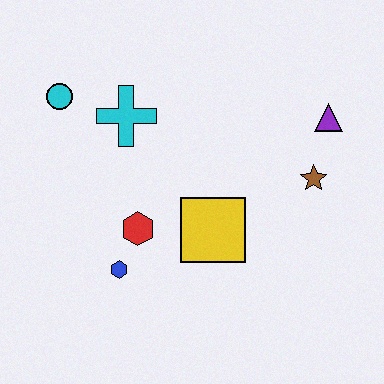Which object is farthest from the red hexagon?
The purple triangle is farthest from the red hexagon.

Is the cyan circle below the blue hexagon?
No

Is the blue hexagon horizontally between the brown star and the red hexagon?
No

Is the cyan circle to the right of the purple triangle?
No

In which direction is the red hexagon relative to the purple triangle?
The red hexagon is to the left of the purple triangle.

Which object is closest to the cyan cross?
The cyan circle is closest to the cyan cross.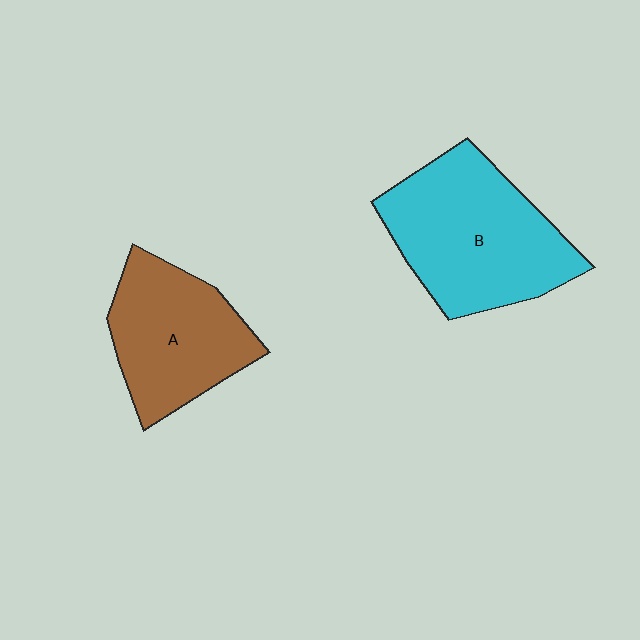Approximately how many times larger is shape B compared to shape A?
Approximately 1.3 times.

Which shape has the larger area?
Shape B (cyan).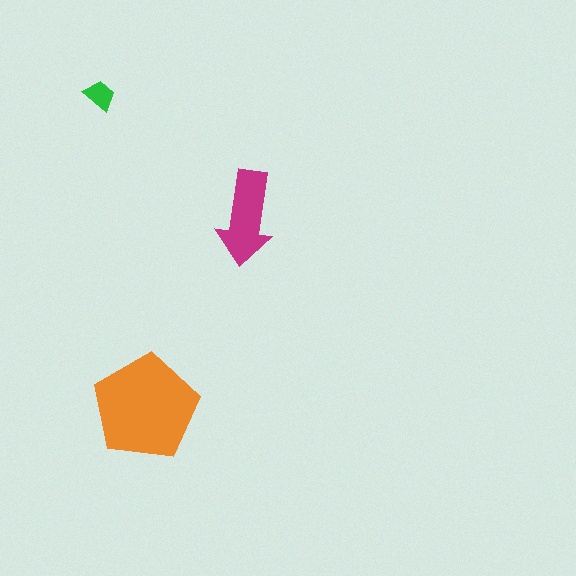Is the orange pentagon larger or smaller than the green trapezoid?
Larger.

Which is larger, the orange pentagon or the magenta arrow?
The orange pentagon.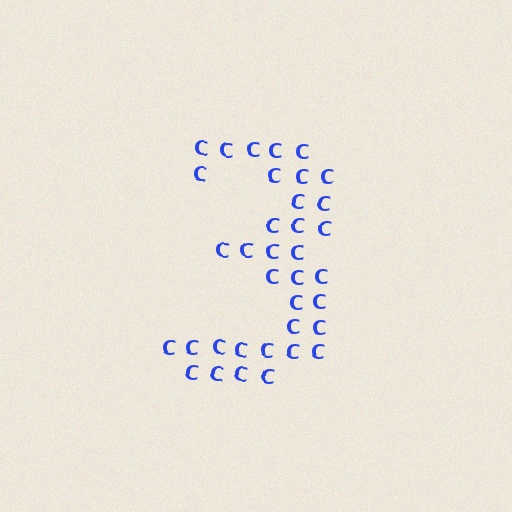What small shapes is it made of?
It is made of small letter C's.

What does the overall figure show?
The overall figure shows the digit 3.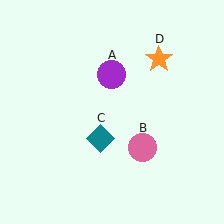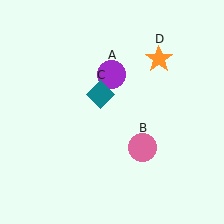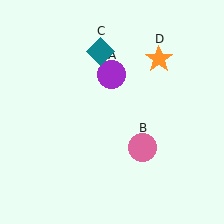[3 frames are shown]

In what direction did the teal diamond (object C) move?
The teal diamond (object C) moved up.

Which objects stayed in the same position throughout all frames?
Purple circle (object A) and pink circle (object B) and orange star (object D) remained stationary.